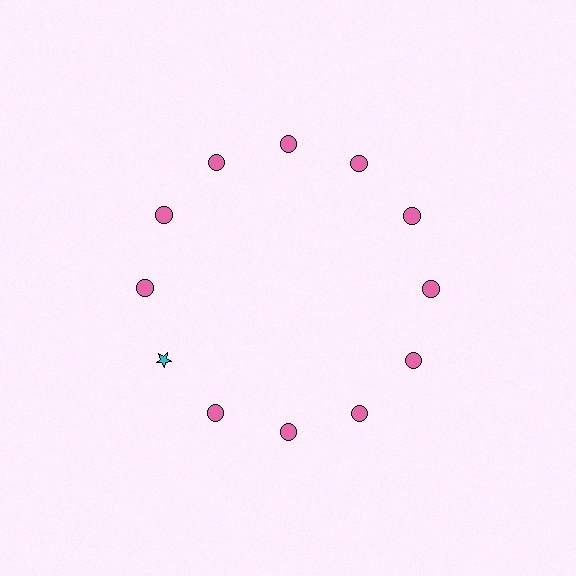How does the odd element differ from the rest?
It differs in both color (cyan instead of pink) and shape (star instead of circle).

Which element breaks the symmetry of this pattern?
The cyan star at roughly the 8 o'clock position breaks the symmetry. All other shapes are pink circles.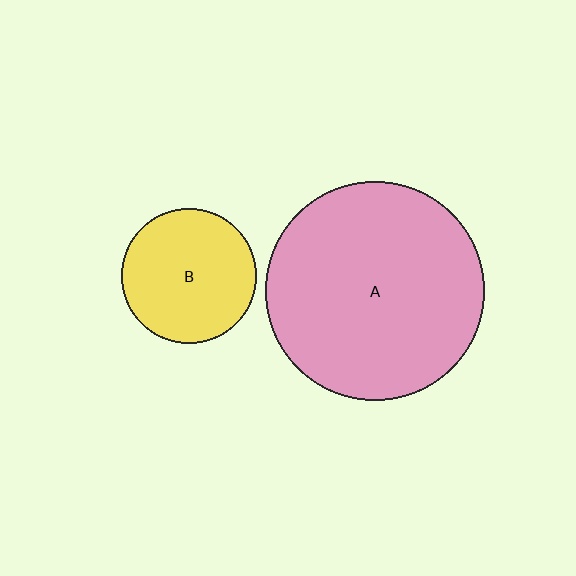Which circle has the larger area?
Circle A (pink).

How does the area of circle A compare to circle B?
Approximately 2.6 times.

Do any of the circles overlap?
No, none of the circles overlap.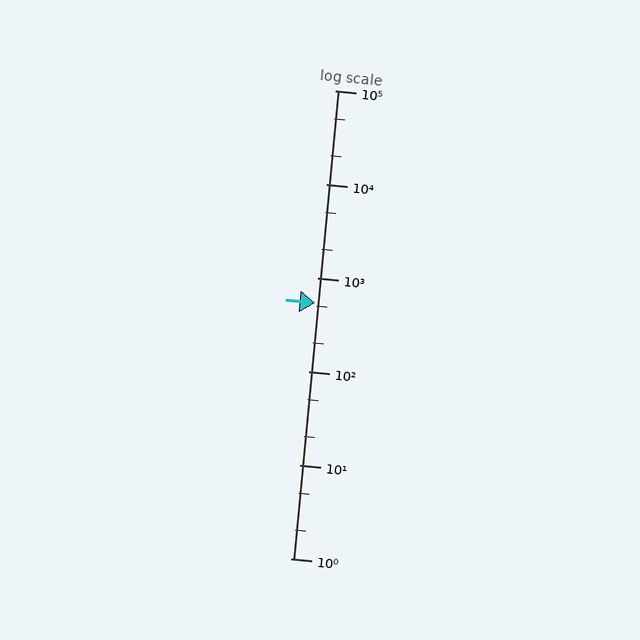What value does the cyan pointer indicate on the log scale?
The pointer indicates approximately 540.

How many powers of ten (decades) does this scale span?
The scale spans 5 decades, from 1 to 100000.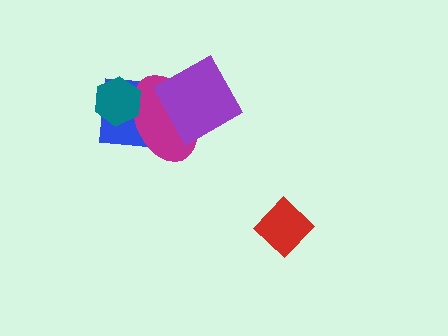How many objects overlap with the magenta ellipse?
3 objects overlap with the magenta ellipse.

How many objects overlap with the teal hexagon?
2 objects overlap with the teal hexagon.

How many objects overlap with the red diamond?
0 objects overlap with the red diamond.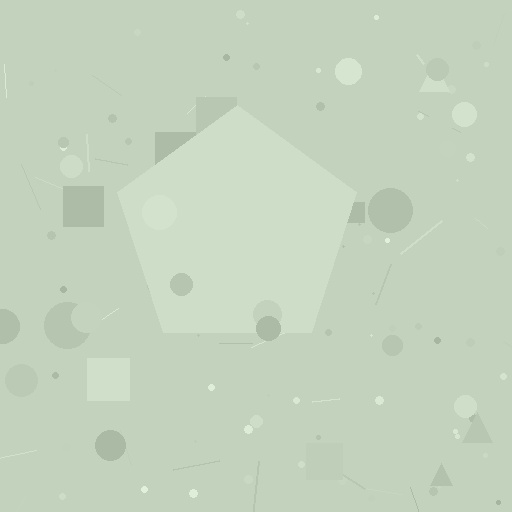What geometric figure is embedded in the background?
A pentagon is embedded in the background.